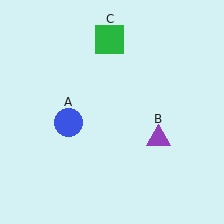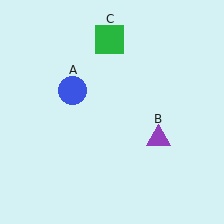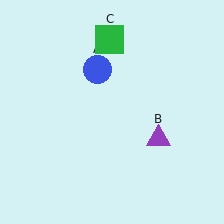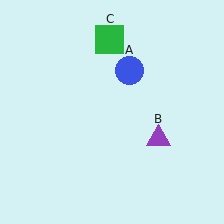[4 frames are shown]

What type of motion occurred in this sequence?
The blue circle (object A) rotated clockwise around the center of the scene.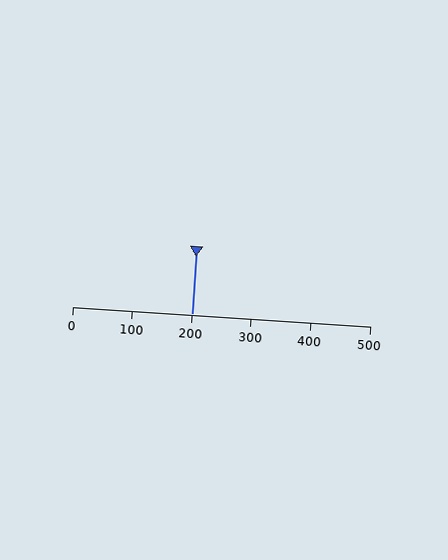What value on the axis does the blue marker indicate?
The marker indicates approximately 200.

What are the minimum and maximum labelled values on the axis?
The axis runs from 0 to 500.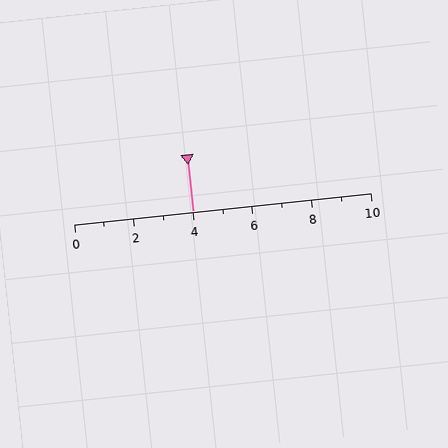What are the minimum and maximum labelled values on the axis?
The axis runs from 0 to 10.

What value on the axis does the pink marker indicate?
The marker indicates approximately 4.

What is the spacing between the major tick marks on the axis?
The major ticks are spaced 2 apart.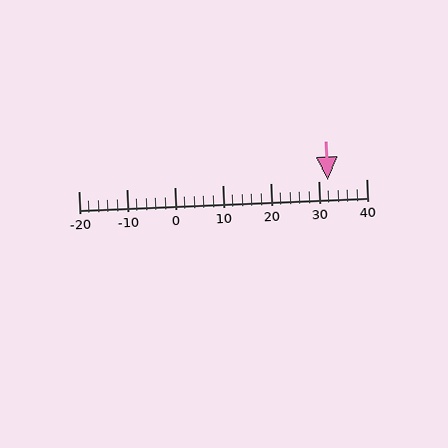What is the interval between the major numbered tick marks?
The major tick marks are spaced 10 units apart.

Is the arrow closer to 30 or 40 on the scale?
The arrow is closer to 30.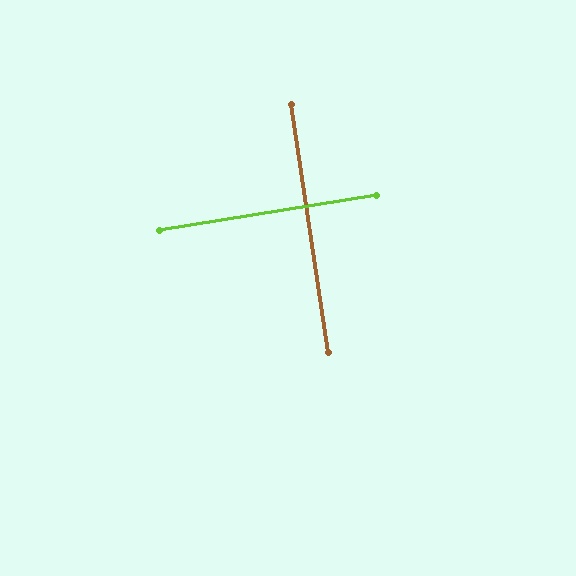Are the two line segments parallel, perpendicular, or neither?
Perpendicular — they meet at approximately 89°.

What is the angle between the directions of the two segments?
Approximately 89 degrees.